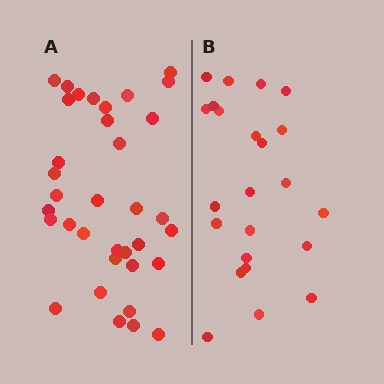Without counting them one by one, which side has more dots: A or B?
Region A (the left region) has more dots.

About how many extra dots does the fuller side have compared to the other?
Region A has roughly 12 or so more dots than region B.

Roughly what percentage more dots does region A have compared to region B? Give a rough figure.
About 50% more.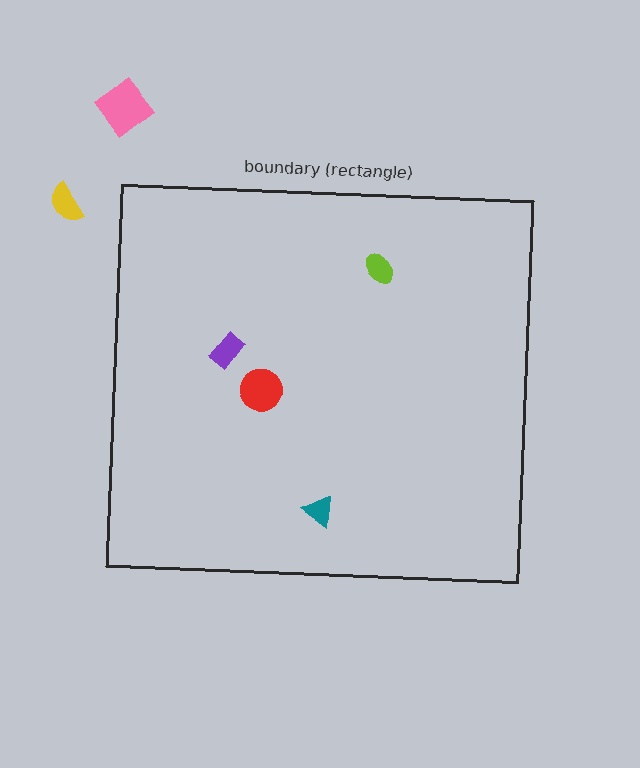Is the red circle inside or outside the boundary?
Inside.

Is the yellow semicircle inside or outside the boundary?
Outside.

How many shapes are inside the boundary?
4 inside, 2 outside.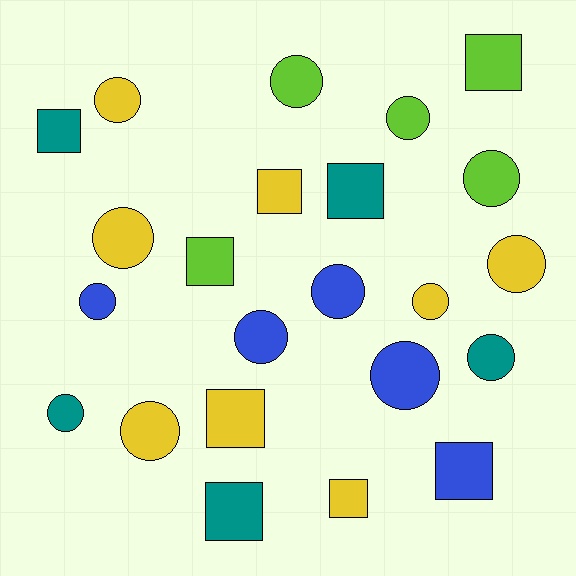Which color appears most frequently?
Yellow, with 8 objects.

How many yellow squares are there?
There are 3 yellow squares.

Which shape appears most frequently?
Circle, with 14 objects.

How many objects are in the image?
There are 23 objects.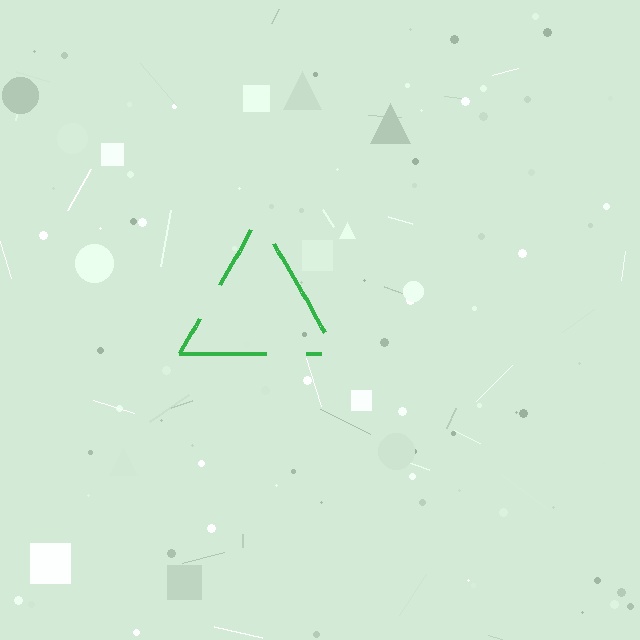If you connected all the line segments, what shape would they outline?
They would outline a triangle.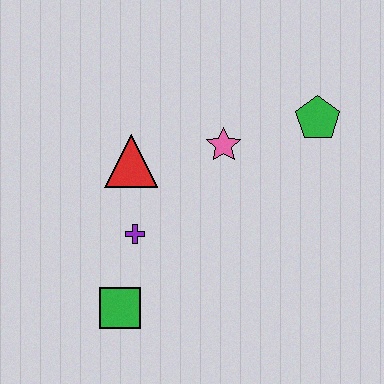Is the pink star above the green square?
Yes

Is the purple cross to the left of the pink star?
Yes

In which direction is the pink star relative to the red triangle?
The pink star is to the right of the red triangle.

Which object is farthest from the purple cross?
The green pentagon is farthest from the purple cross.